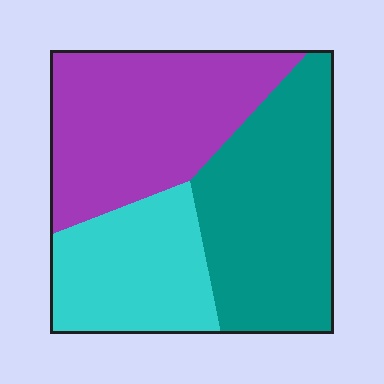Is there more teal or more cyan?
Teal.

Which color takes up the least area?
Cyan, at roughly 25%.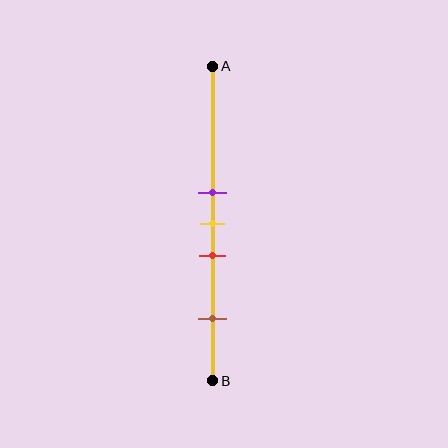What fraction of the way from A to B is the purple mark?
The purple mark is approximately 40% (0.4) of the way from A to B.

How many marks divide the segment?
There are 4 marks dividing the segment.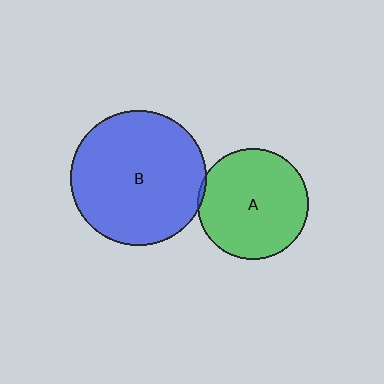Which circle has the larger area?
Circle B (blue).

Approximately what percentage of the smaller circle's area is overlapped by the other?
Approximately 5%.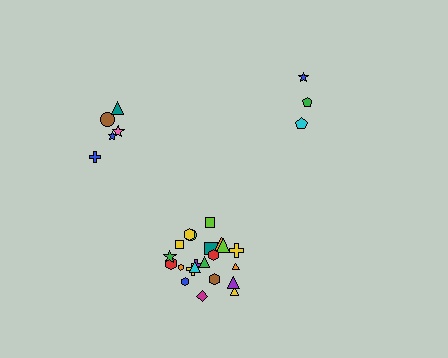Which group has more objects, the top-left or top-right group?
The top-left group.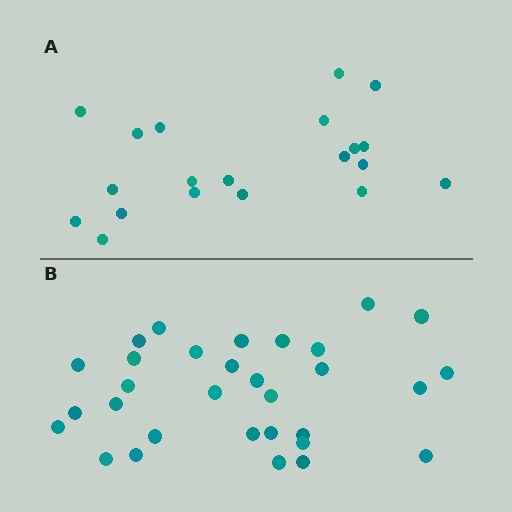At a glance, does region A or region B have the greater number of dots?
Region B (the bottom region) has more dots.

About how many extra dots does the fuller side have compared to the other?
Region B has roughly 12 or so more dots than region A.